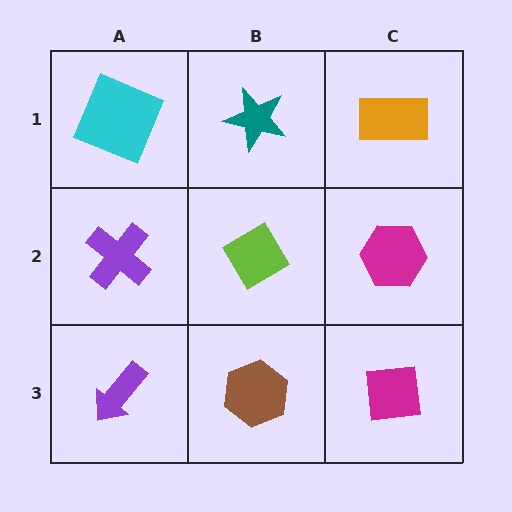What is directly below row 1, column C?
A magenta hexagon.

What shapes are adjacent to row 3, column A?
A purple cross (row 2, column A), a brown hexagon (row 3, column B).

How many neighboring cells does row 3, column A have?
2.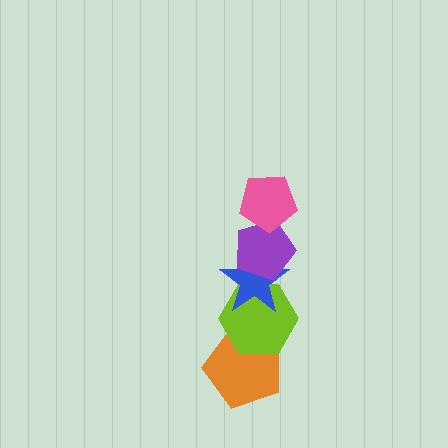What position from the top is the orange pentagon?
The orange pentagon is 5th from the top.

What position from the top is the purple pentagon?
The purple pentagon is 2nd from the top.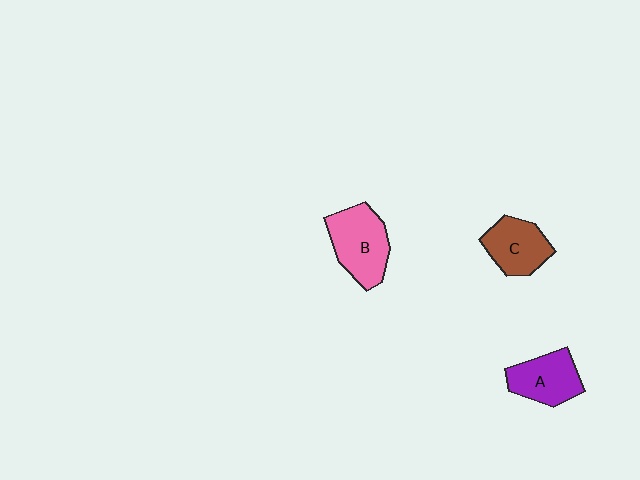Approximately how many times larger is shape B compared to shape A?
Approximately 1.2 times.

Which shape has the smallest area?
Shape C (brown).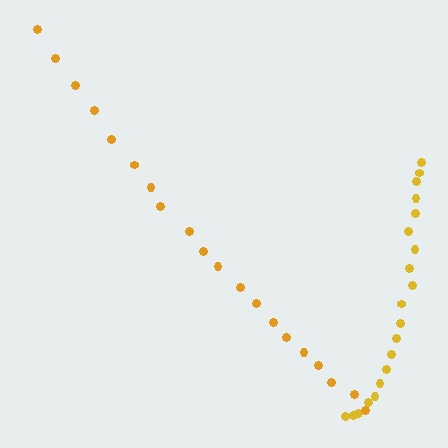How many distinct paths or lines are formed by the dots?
There are 2 distinct paths.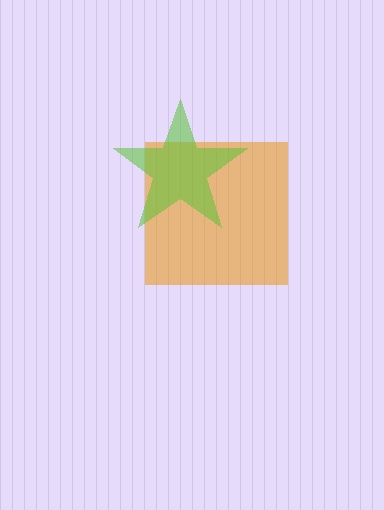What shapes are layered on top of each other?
The layered shapes are: an orange square, a lime star.